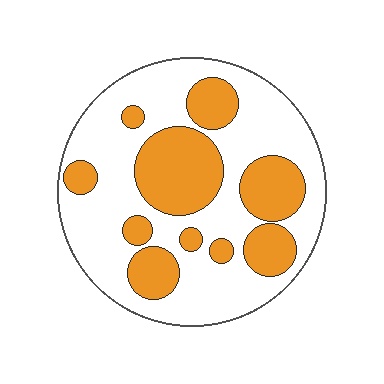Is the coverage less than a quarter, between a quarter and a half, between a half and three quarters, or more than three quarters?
Between a quarter and a half.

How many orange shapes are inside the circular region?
10.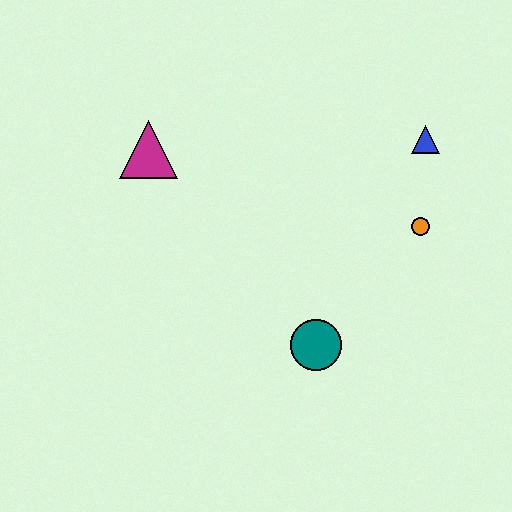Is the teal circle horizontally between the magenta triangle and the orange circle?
Yes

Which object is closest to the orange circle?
The blue triangle is closest to the orange circle.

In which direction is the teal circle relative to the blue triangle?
The teal circle is below the blue triangle.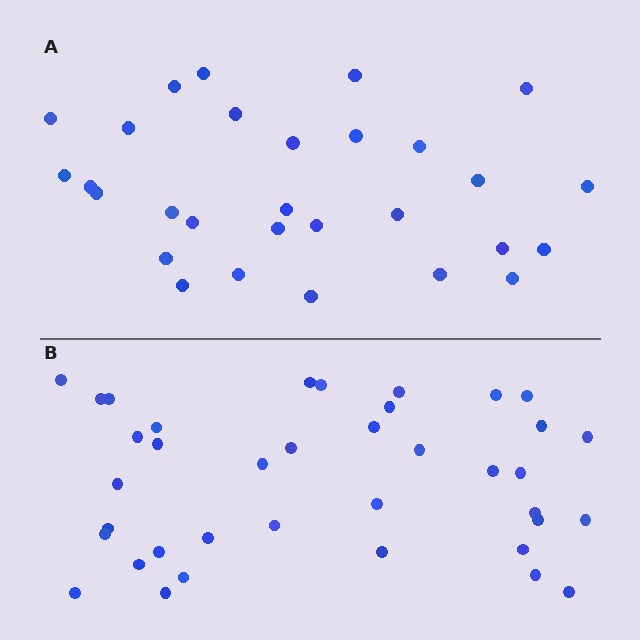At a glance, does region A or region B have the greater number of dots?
Region B (the bottom region) has more dots.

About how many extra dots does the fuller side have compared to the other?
Region B has roughly 8 or so more dots than region A.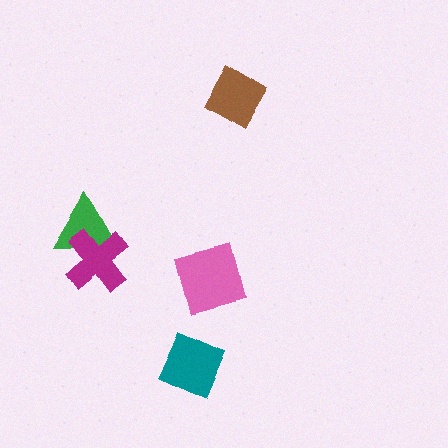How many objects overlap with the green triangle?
1 object overlaps with the green triangle.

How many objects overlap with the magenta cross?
1 object overlaps with the magenta cross.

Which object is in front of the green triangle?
The magenta cross is in front of the green triangle.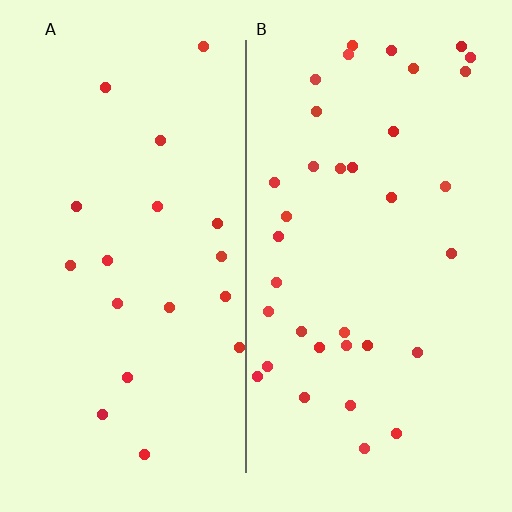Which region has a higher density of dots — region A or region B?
B (the right).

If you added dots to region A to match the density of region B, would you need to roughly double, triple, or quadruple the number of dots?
Approximately double.